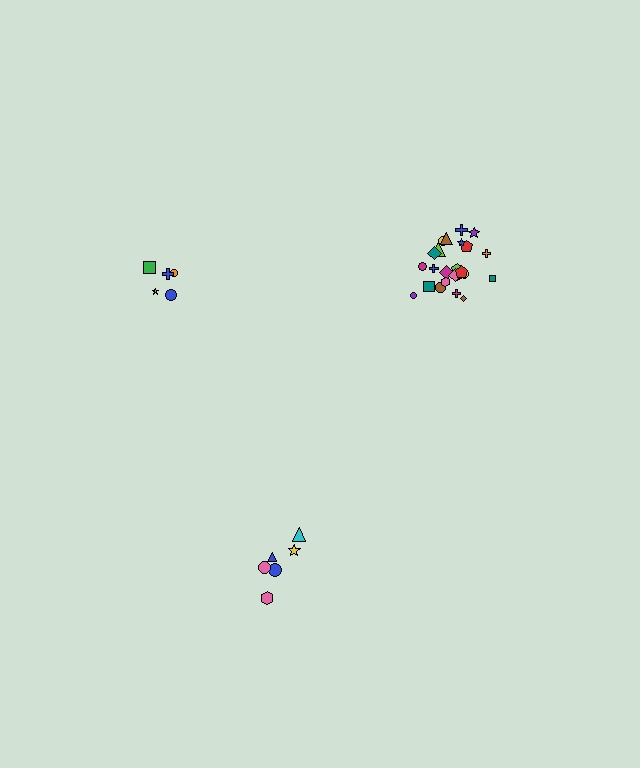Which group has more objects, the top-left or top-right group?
The top-right group.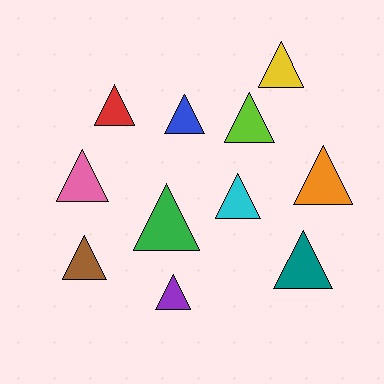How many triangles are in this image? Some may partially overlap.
There are 11 triangles.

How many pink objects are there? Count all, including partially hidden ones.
There is 1 pink object.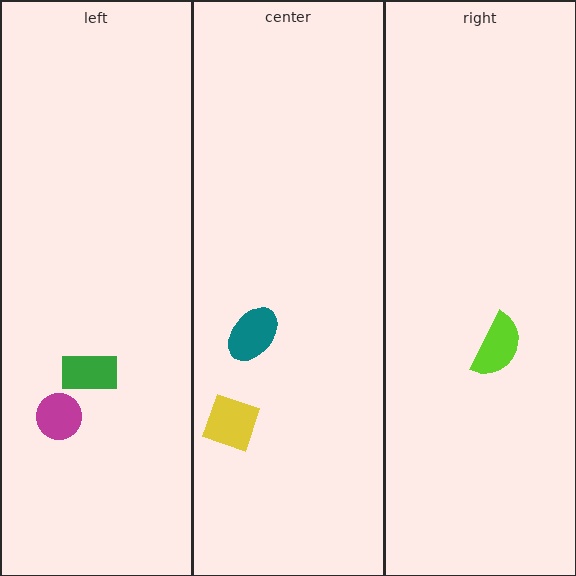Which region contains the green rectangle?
The left region.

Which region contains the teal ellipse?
The center region.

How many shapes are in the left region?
2.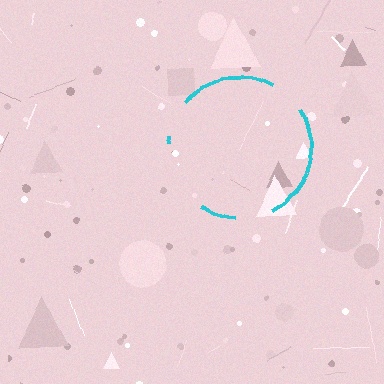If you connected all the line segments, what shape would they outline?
They would outline a circle.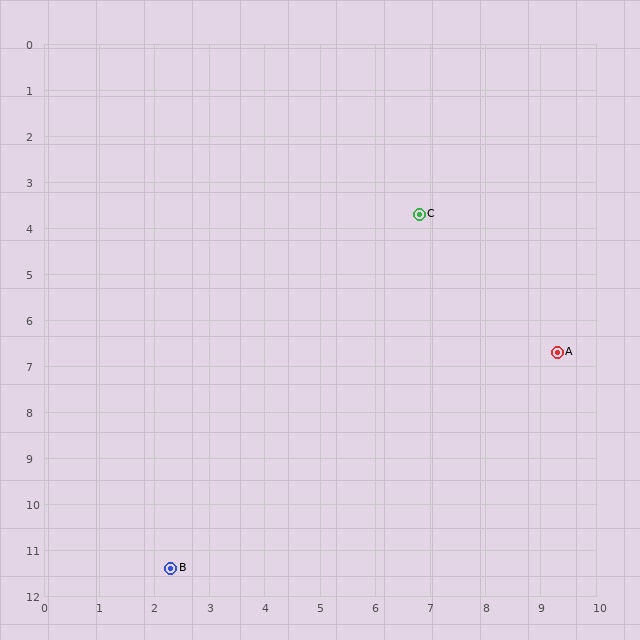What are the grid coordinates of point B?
Point B is at approximately (2.3, 11.4).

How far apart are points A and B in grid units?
Points A and B are about 8.4 grid units apart.